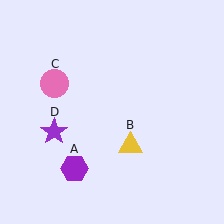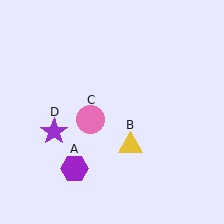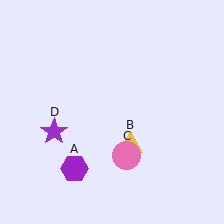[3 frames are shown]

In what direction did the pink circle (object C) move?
The pink circle (object C) moved down and to the right.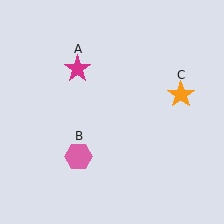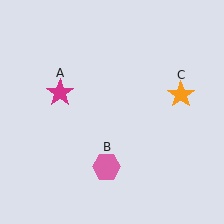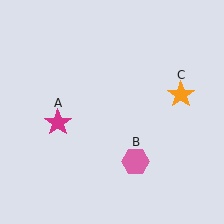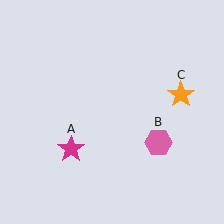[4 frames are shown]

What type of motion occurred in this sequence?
The magenta star (object A), pink hexagon (object B) rotated counterclockwise around the center of the scene.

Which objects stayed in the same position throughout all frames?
Orange star (object C) remained stationary.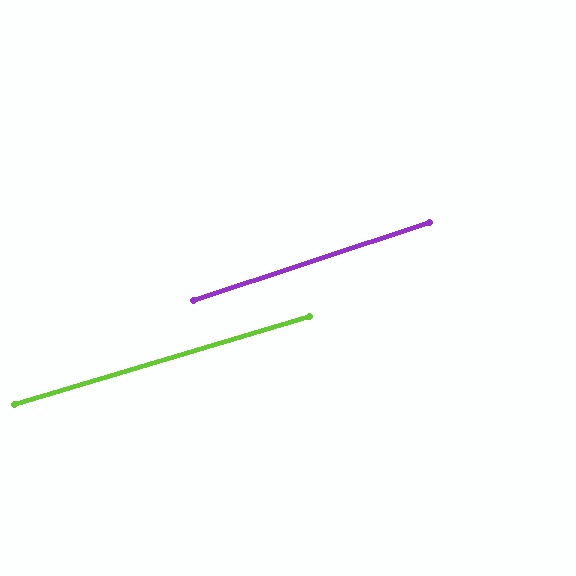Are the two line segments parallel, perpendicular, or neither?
Parallel — their directions differ by only 1.9°.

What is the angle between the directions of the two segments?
Approximately 2 degrees.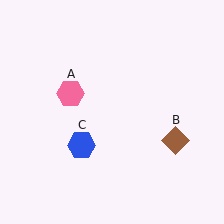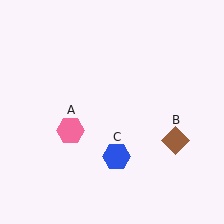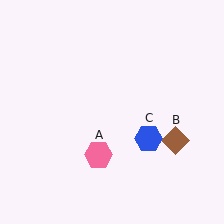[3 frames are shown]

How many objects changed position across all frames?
2 objects changed position: pink hexagon (object A), blue hexagon (object C).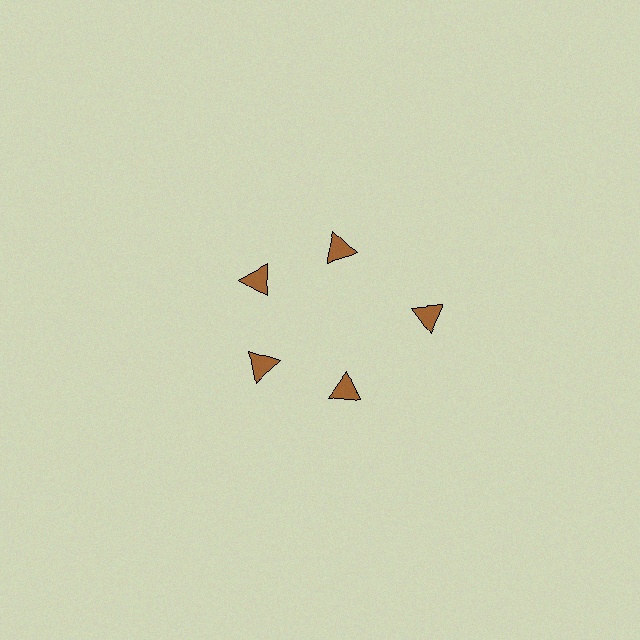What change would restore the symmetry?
The symmetry would be restored by moving it inward, back onto the ring so that all 5 triangles sit at equal angles and equal distance from the center.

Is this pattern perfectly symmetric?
No. The 5 brown triangles are arranged in a ring, but one element near the 3 o'clock position is pushed outward from the center, breaking the 5-fold rotational symmetry.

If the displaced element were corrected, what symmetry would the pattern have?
It would have 5-fold rotational symmetry — the pattern would map onto itself every 72 degrees.